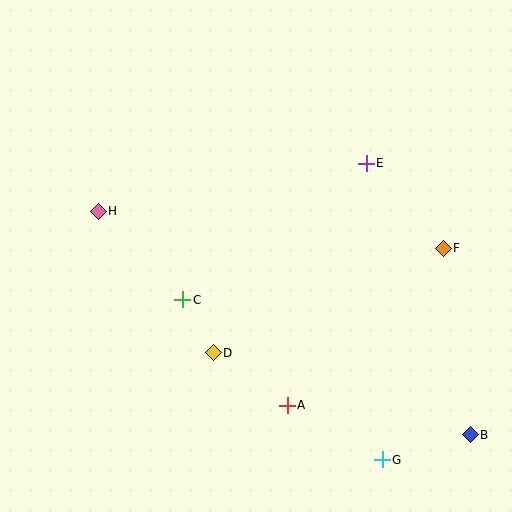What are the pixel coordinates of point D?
Point D is at (213, 353).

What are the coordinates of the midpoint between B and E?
The midpoint between B and E is at (418, 299).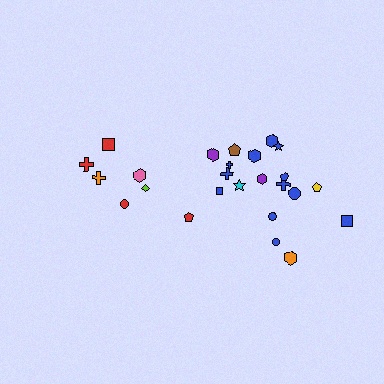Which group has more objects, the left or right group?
The right group.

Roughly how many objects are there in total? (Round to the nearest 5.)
Roughly 25 objects in total.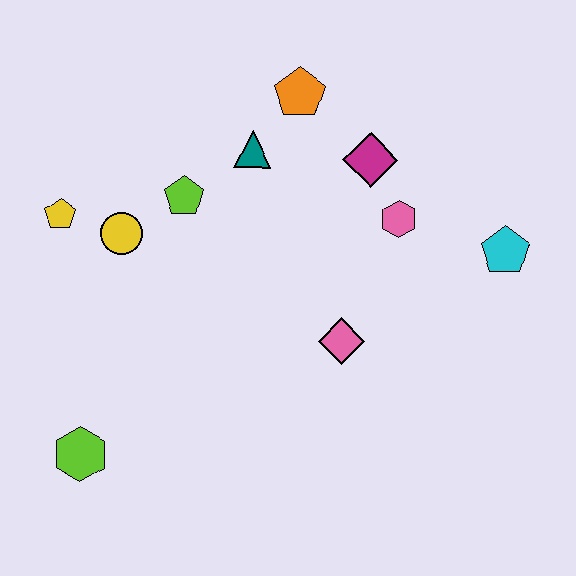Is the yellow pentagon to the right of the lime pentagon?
No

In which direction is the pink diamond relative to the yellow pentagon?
The pink diamond is to the right of the yellow pentagon.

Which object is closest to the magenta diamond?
The pink hexagon is closest to the magenta diamond.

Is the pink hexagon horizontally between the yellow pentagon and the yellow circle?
No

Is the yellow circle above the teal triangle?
No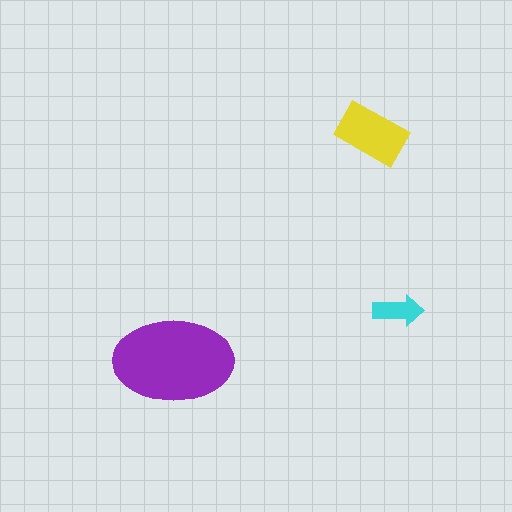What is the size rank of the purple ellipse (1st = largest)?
1st.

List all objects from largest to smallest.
The purple ellipse, the yellow rectangle, the cyan arrow.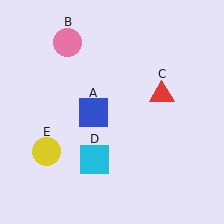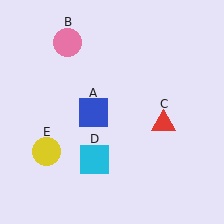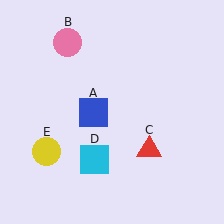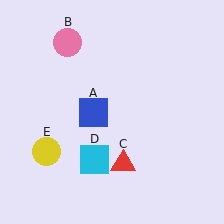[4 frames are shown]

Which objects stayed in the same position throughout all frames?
Blue square (object A) and pink circle (object B) and cyan square (object D) and yellow circle (object E) remained stationary.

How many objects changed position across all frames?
1 object changed position: red triangle (object C).